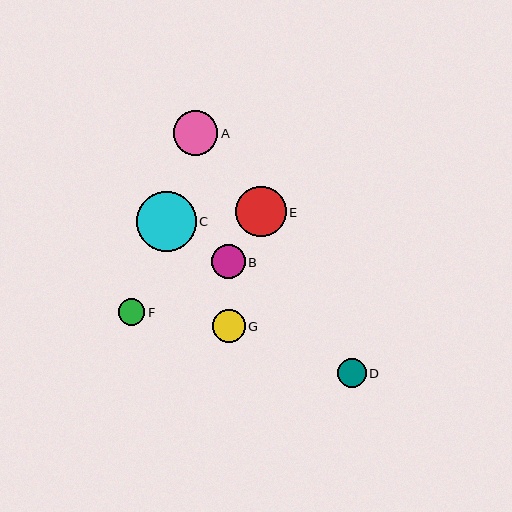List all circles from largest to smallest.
From largest to smallest: C, E, A, B, G, D, F.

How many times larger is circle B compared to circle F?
Circle B is approximately 1.3 times the size of circle F.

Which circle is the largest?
Circle C is the largest with a size of approximately 60 pixels.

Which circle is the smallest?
Circle F is the smallest with a size of approximately 26 pixels.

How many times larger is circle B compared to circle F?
Circle B is approximately 1.3 times the size of circle F.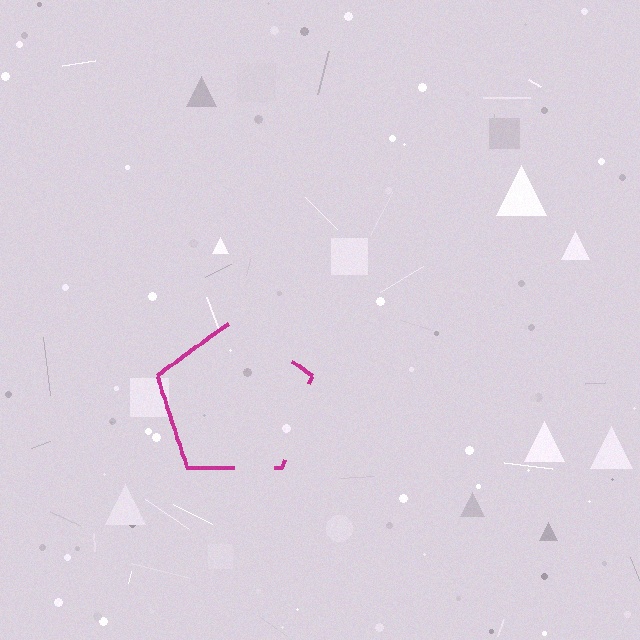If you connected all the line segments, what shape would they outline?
They would outline a pentagon.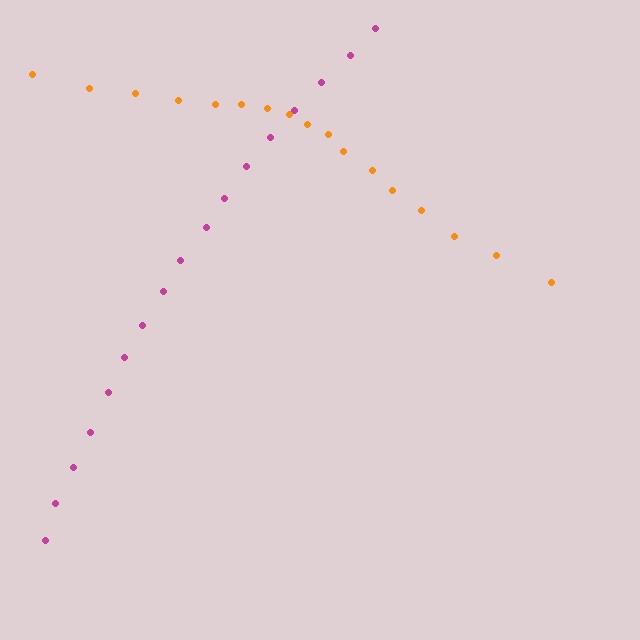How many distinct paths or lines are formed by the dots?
There are 2 distinct paths.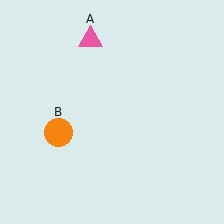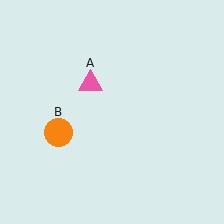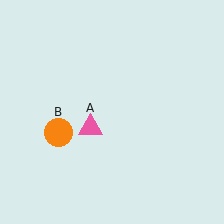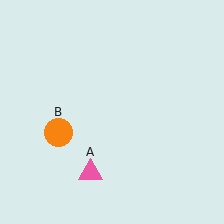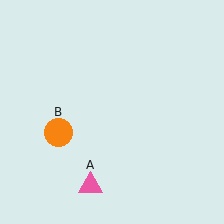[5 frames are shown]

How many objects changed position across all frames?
1 object changed position: pink triangle (object A).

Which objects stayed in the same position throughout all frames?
Orange circle (object B) remained stationary.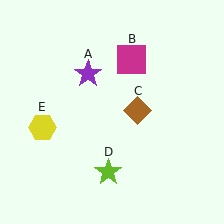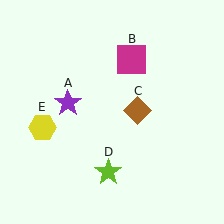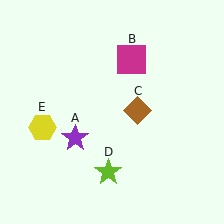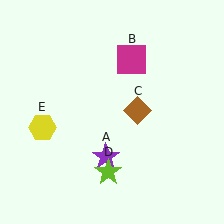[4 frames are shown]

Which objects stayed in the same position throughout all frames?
Magenta square (object B) and brown diamond (object C) and lime star (object D) and yellow hexagon (object E) remained stationary.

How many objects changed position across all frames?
1 object changed position: purple star (object A).